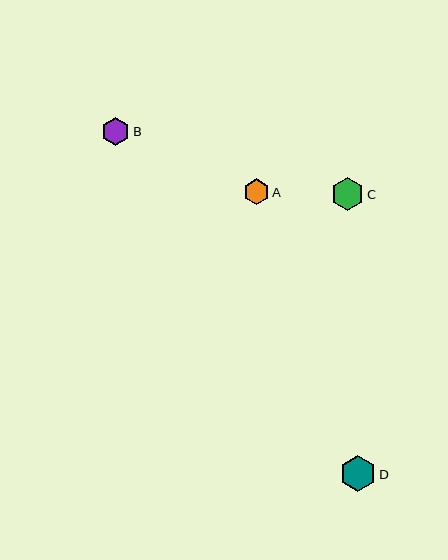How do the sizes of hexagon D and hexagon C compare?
Hexagon D and hexagon C are approximately the same size.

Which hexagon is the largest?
Hexagon D is the largest with a size of approximately 36 pixels.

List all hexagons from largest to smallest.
From largest to smallest: D, C, B, A.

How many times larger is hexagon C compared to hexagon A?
Hexagon C is approximately 1.3 times the size of hexagon A.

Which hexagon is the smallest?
Hexagon A is the smallest with a size of approximately 26 pixels.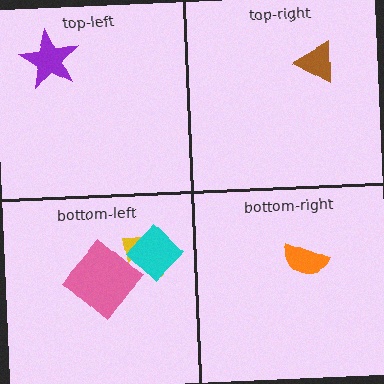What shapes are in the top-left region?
The purple star.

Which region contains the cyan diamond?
The bottom-left region.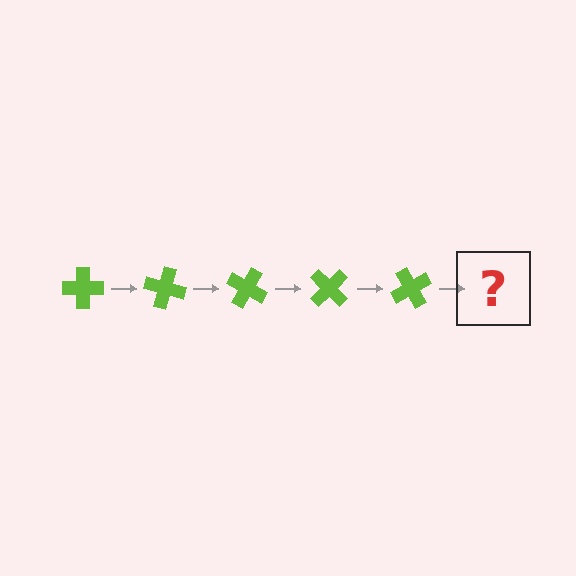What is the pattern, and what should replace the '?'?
The pattern is that the cross rotates 15 degrees each step. The '?' should be a lime cross rotated 75 degrees.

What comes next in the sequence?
The next element should be a lime cross rotated 75 degrees.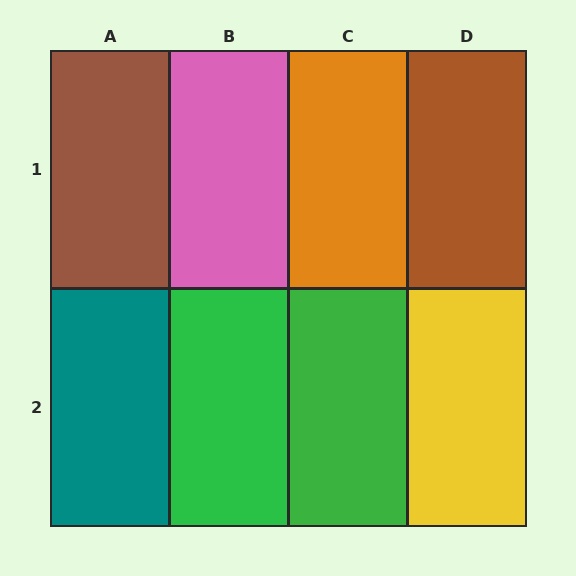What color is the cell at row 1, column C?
Orange.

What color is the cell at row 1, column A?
Brown.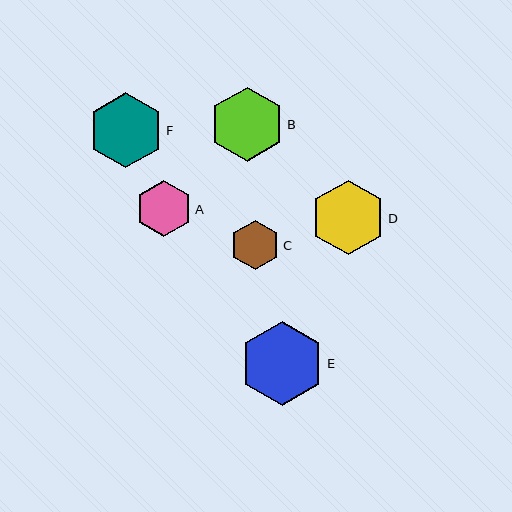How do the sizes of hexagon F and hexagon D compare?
Hexagon F and hexagon D are approximately the same size.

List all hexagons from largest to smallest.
From largest to smallest: E, F, D, B, A, C.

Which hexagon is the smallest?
Hexagon C is the smallest with a size of approximately 50 pixels.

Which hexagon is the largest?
Hexagon E is the largest with a size of approximately 84 pixels.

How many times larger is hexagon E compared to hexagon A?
Hexagon E is approximately 1.5 times the size of hexagon A.